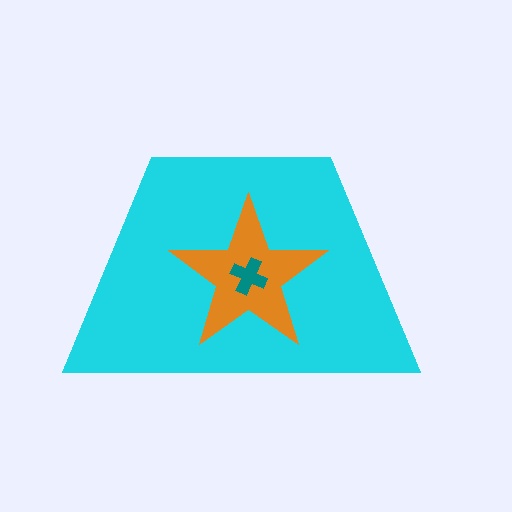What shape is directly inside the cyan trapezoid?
The orange star.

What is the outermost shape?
The cyan trapezoid.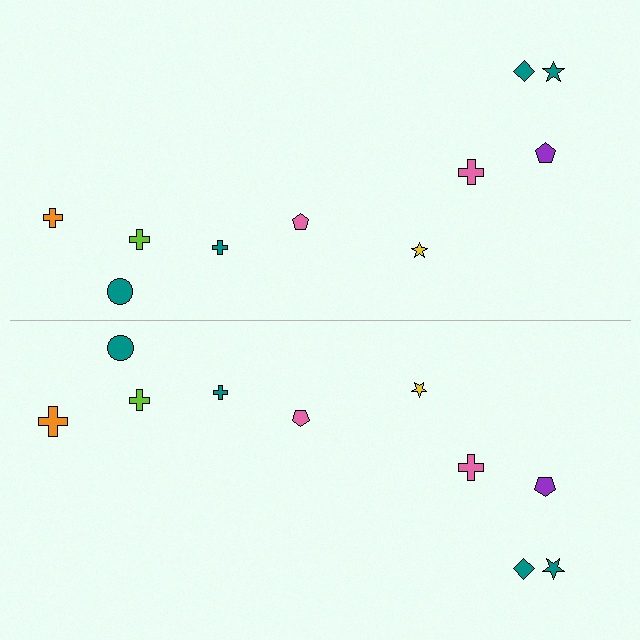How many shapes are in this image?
There are 20 shapes in this image.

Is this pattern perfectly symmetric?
No, the pattern is not perfectly symmetric. The orange cross on the bottom side has a different size than its mirror counterpart.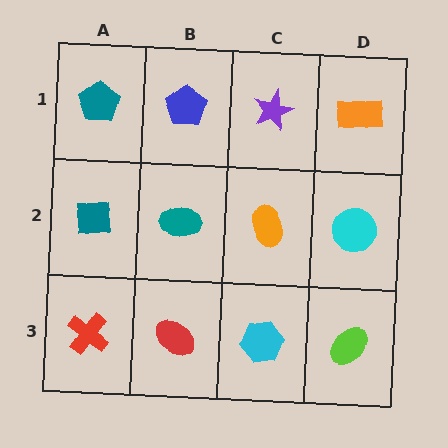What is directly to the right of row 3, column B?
A cyan hexagon.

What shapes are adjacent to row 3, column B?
A teal ellipse (row 2, column B), a red cross (row 3, column A), a cyan hexagon (row 3, column C).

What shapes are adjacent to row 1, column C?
An orange ellipse (row 2, column C), a blue pentagon (row 1, column B), an orange rectangle (row 1, column D).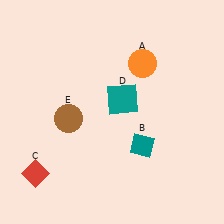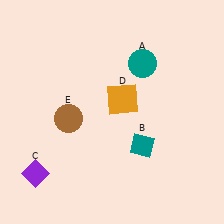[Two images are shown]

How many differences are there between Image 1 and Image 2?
There are 3 differences between the two images.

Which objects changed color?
A changed from orange to teal. C changed from red to purple. D changed from teal to orange.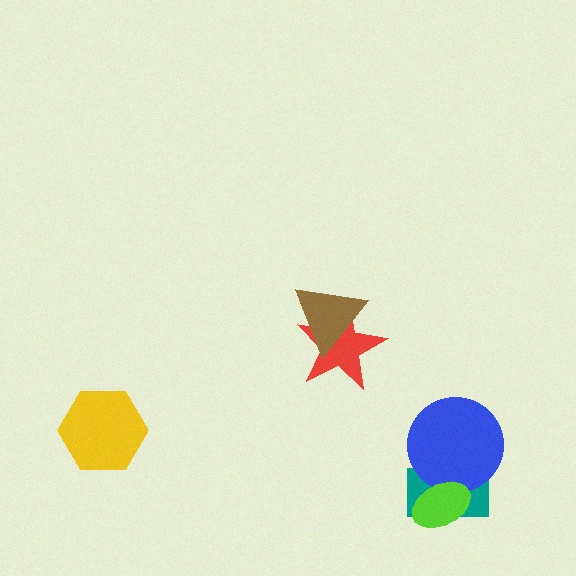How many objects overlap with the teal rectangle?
2 objects overlap with the teal rectangle.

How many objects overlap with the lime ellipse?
2 objects overlap with the lime ellipse.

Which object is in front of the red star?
The brown triangle is in front of the red star.